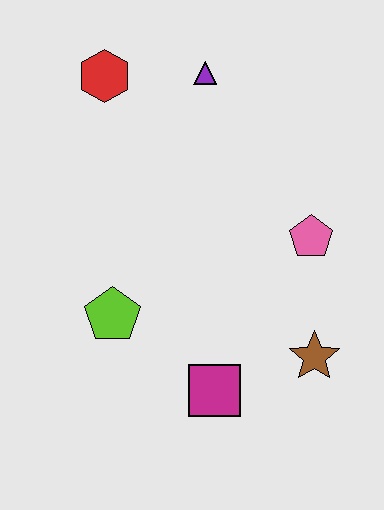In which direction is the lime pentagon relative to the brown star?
The lime pentagon is to the left of the brown star.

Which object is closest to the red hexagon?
The purple triangle is closest to the red hexagon.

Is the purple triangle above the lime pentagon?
Yes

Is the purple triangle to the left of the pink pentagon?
Yes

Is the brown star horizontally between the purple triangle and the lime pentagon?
No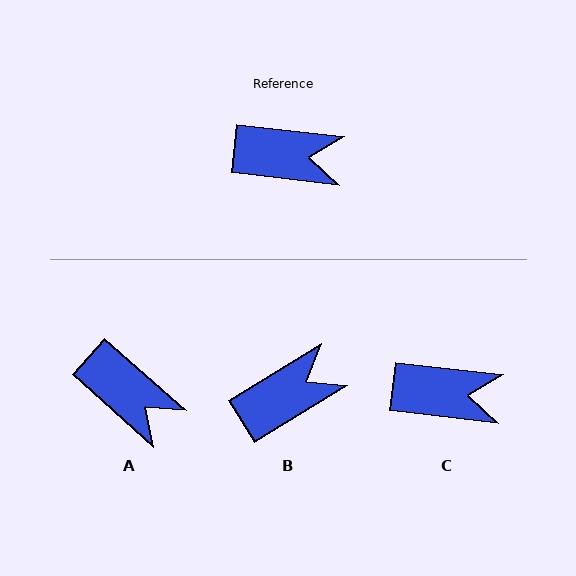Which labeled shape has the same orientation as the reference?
C.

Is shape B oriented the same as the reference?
No, it is off by about 38 degrees.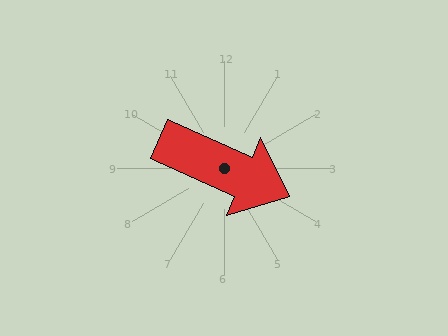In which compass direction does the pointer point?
Southeast.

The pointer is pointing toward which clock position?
Roughly 4 o'clock.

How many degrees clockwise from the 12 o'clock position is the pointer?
Approximately 114 degrees.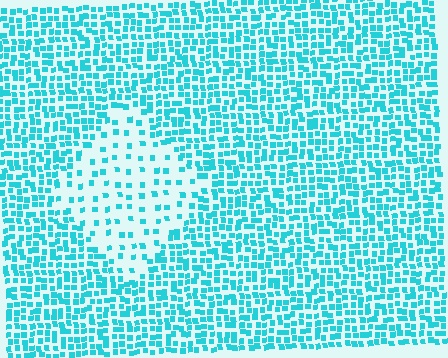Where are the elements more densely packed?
The elements are more densely packed outside the diamond boundary.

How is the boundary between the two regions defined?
The boundary is defined by a change in element density (approximately 2.7x ratio). All elements are the same color, size, and shape.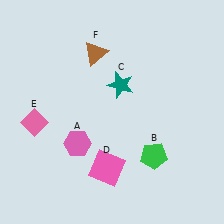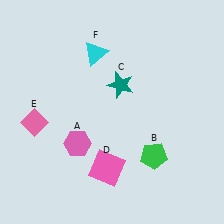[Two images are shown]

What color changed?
The triangle (F) changed from brown in Image 1 to cyan in Image 2.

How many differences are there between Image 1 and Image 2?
There is 1 difference between the two images.